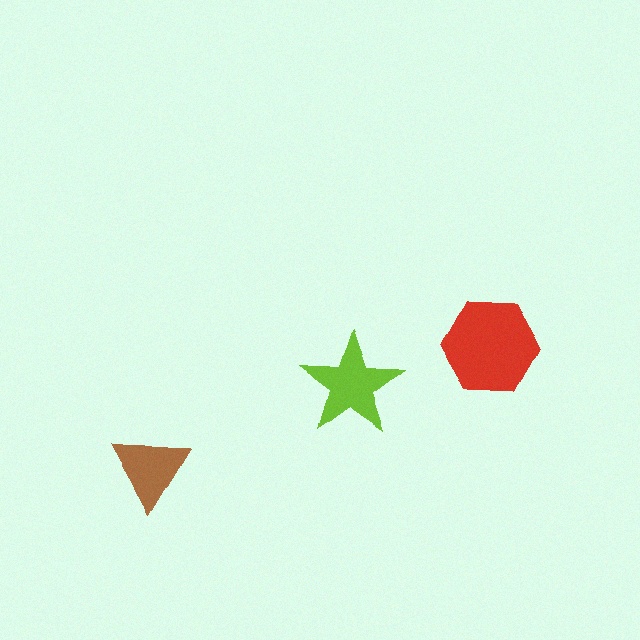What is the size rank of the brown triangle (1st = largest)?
3rd.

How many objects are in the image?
There are 3 objects in the image.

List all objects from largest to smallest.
The red hexagon, the lime star, the brown triangle.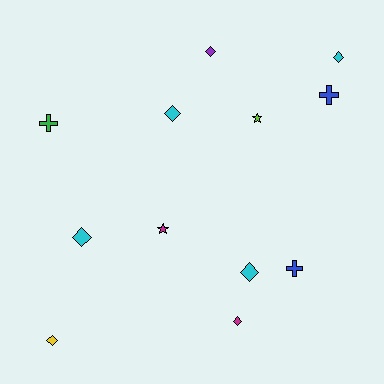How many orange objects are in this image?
There are no orange objects.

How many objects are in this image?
There are 12 objects.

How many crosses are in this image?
There are 3 crosses.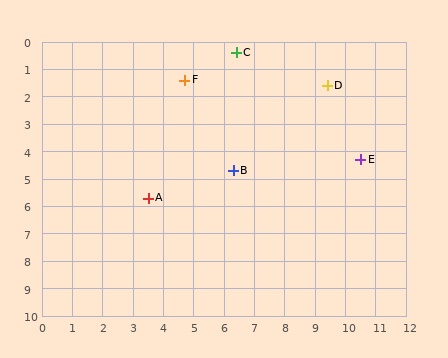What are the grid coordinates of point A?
Point A is at approximately (3.5, 5.7).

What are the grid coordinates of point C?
Point C is at approximately (6.4, 0.4).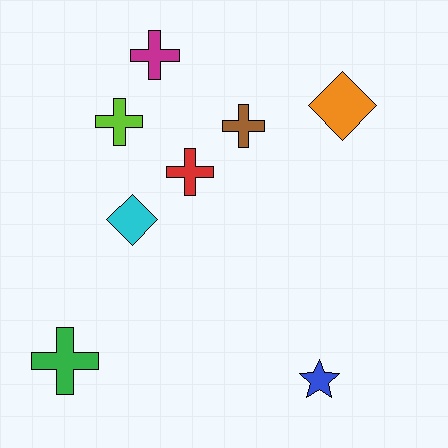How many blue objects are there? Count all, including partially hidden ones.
There is 1 blue object.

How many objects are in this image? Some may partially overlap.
There are 8 objects.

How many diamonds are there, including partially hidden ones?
There are 2 diamonds.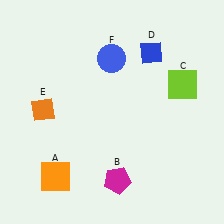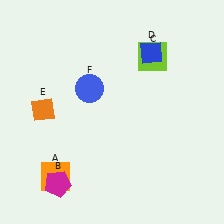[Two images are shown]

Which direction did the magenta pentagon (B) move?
The magenta pentagon (B) moved left.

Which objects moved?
The objects that moved are: the magenta pentagon (B), the lime square (C), the blue circle (F).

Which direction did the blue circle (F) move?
The blue circle (F) moved down.